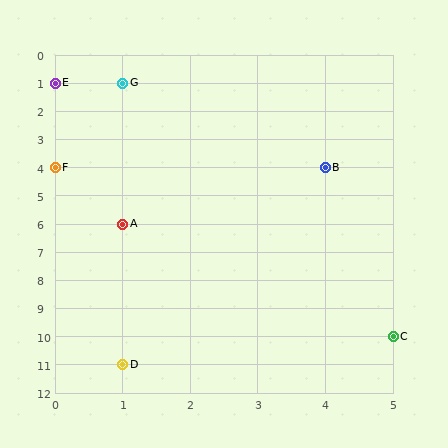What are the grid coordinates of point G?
Point G is at grid coordinates (1, 1).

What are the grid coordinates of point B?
Point B is at grid coordinates (4, 4).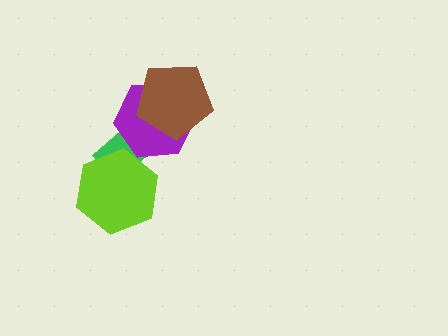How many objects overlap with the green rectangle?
2 objects overlap with the green rectangle.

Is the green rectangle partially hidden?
Yes, it is partially covered by another shape.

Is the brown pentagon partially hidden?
No, no other shape covers it.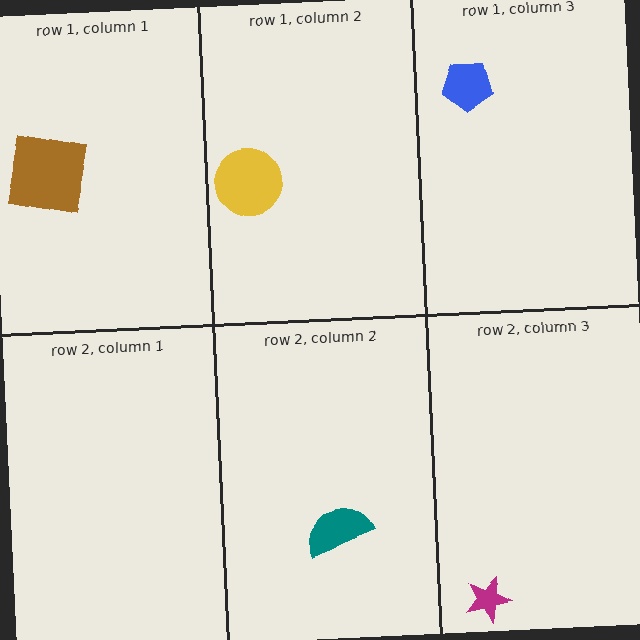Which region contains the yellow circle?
The row 1, column 2 region.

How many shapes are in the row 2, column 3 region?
1.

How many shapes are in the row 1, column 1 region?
1.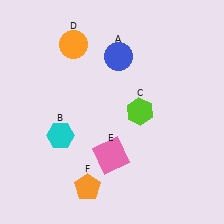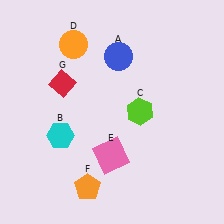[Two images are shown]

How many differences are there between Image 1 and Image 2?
There is 1 difference between the two images.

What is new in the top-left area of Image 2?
A red diamond (G) was added in the top-left area of Image 2.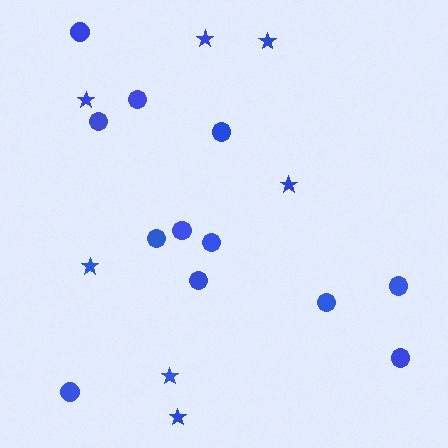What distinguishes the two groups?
There are 2 groups: one group of stars (7) and one group of circles (12).